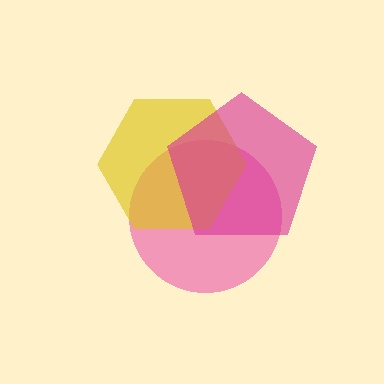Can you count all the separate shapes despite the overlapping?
Yes, there are 3 separate shapes.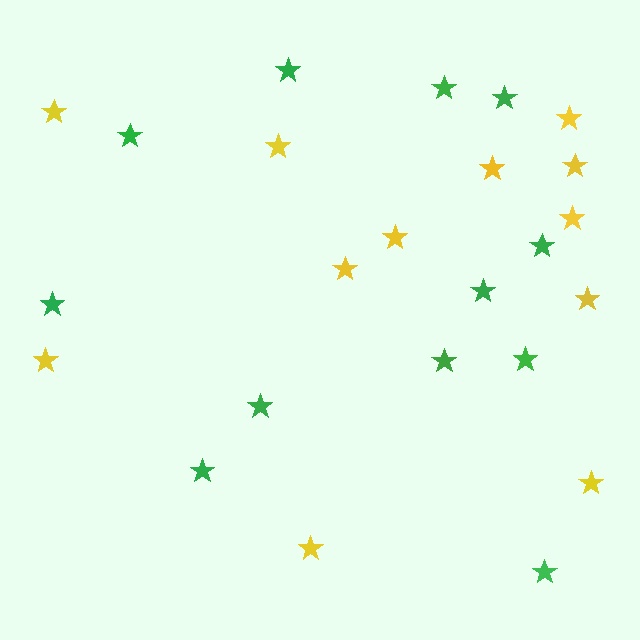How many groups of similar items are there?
There are 2 groups: one group of green stars (12) and one group of yellow stars (12).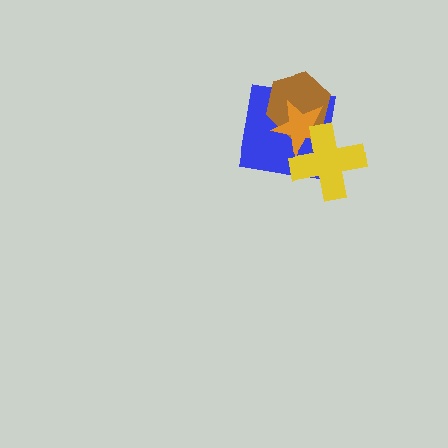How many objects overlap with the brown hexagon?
2 objects overlap with the brown hexagon.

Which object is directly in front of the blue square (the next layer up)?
The brown hexagon is directly in front of the blue square.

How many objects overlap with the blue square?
3 objects overlap with the blue square.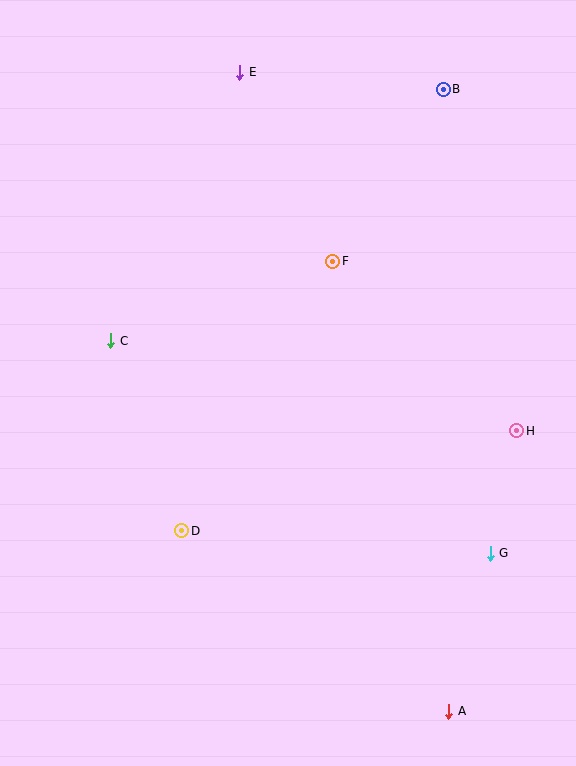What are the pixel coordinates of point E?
Point E is at (240, 72).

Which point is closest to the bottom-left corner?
Point D is closest to the bottom-left corner.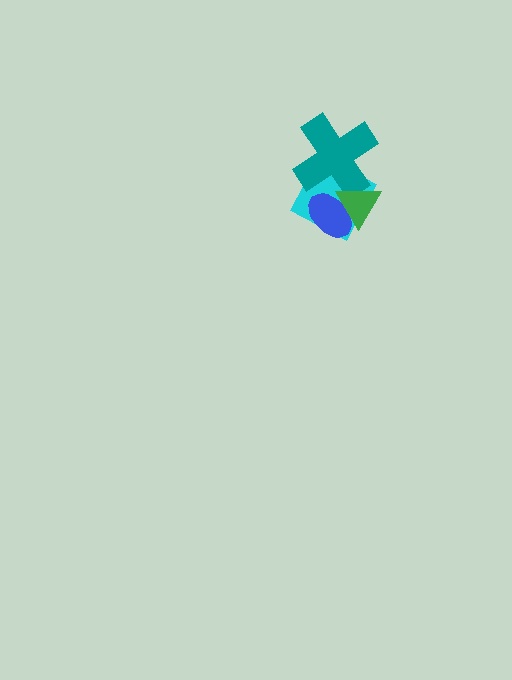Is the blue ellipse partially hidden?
Yes, it is partially covered by another shape.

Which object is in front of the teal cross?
The green triangle is in front of the teal cross.